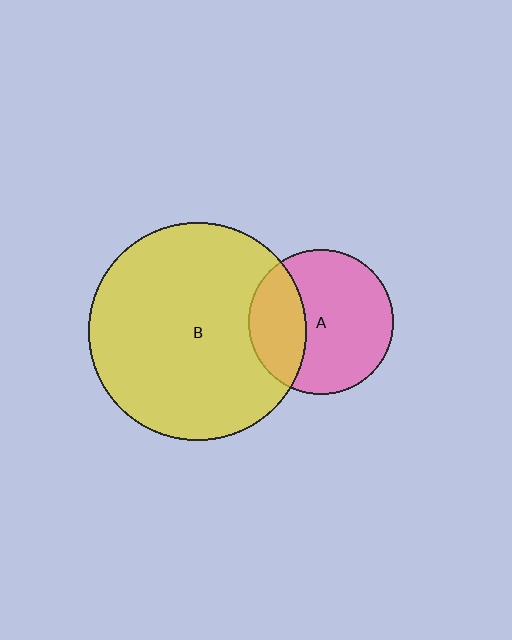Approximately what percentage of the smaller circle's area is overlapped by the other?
Approximately 30%.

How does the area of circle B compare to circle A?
Approximately 2.2 times.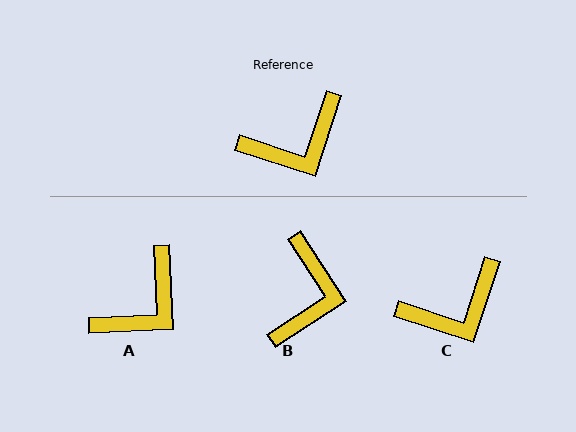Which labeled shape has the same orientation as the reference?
C.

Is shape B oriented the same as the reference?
No, it is off by about 51 degrees.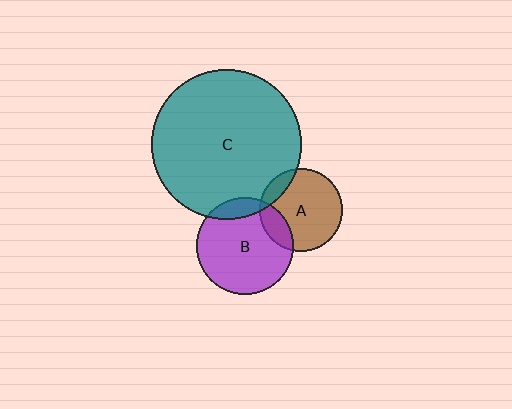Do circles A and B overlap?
Yes.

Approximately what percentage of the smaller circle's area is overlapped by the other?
Approximately 20%.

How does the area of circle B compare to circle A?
Approximately 1.4 times.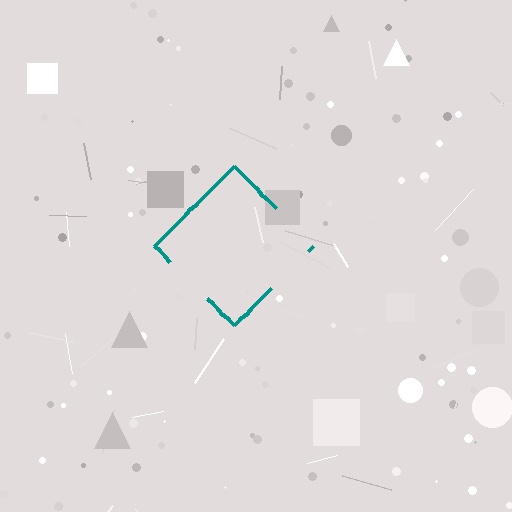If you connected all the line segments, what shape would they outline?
They would outline a diamond.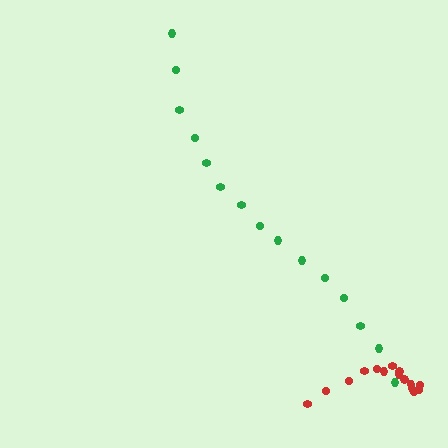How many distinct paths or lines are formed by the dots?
There are 2 distinct paths.